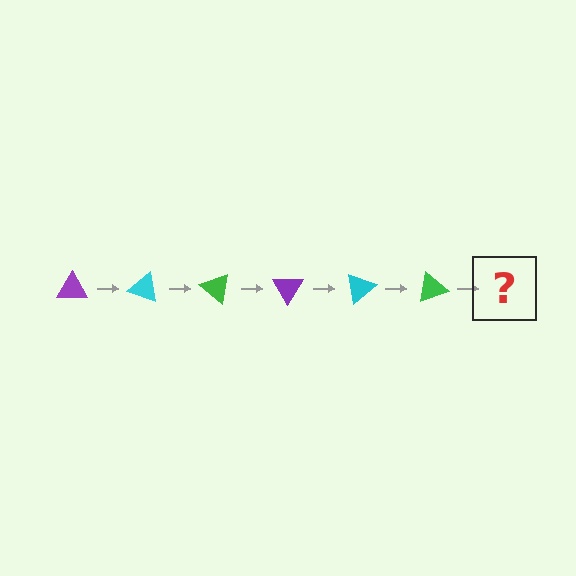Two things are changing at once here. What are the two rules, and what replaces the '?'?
The two rules are that it rotates 20 degrees each step and the color cycles through purple, cyan, and green. The '?' should be a purple triangle, rotated 120 degrees from the start.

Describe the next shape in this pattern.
It should be a purple triangle, rotated 120 degrees from the start.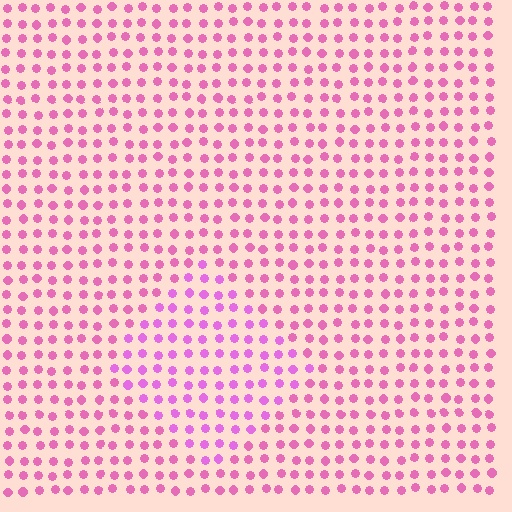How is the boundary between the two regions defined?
The boundary is defined purely by a slight shift in hue (about 24 degrees). Spacing, size, and orientation are identical on both sides.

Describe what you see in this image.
The image is filled with small pink elements in a uniform arrangement. A diamond-shaped region is visible where the elements are tinted to a slightly different hue, forming a subtle color boundary.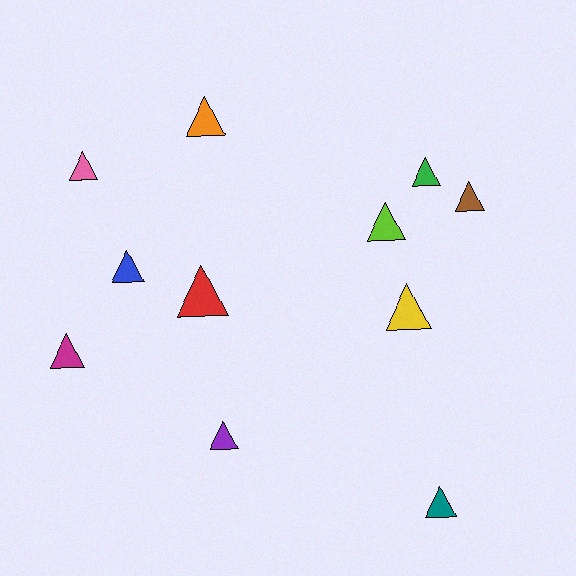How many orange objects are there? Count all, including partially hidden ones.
There is 1 orange object.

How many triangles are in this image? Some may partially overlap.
There are 11 triangles.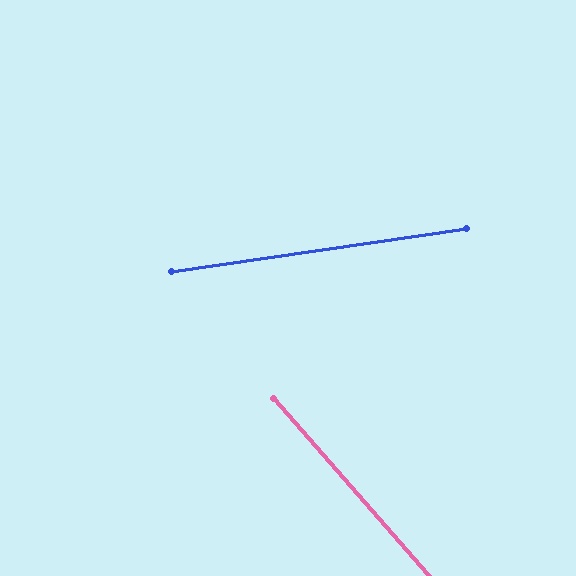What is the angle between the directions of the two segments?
Approximately 57 degrees.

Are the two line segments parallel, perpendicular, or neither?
Neither parallel nor perpendicular — they differ by about 57°.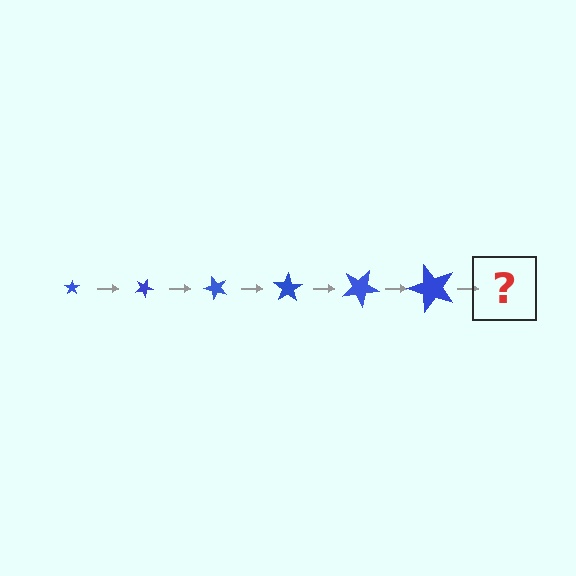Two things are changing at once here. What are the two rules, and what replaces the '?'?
The two rules are that the star grows larger each step and it rotates 25 degrees each step. The '?' should be a star, larger than the previous one and rotated 150 degrees from the start.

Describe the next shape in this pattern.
It should be a star, larger than the previous one and rotated 150 degrees from the start.